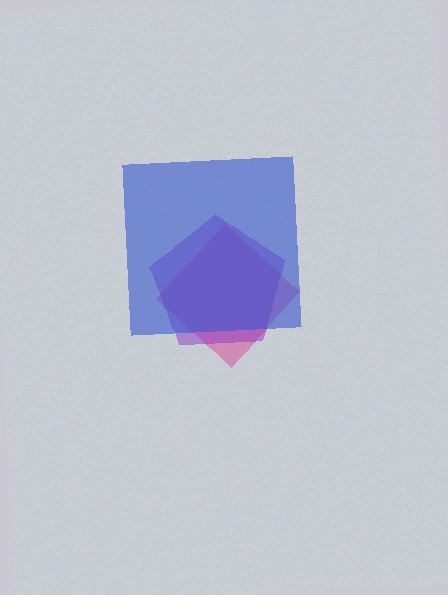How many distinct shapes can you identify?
There are 3 distinct shapes: a magenta diamond, a purple pentagon, a blue square.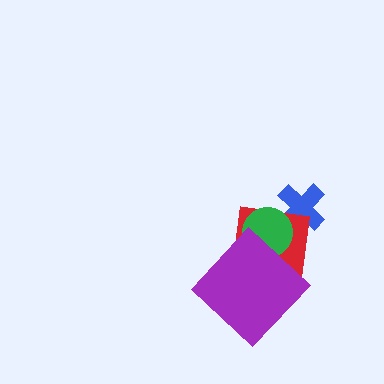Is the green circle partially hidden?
Yes, it is partially covered by another shape.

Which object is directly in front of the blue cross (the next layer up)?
The red square is directly in front of the blue cross.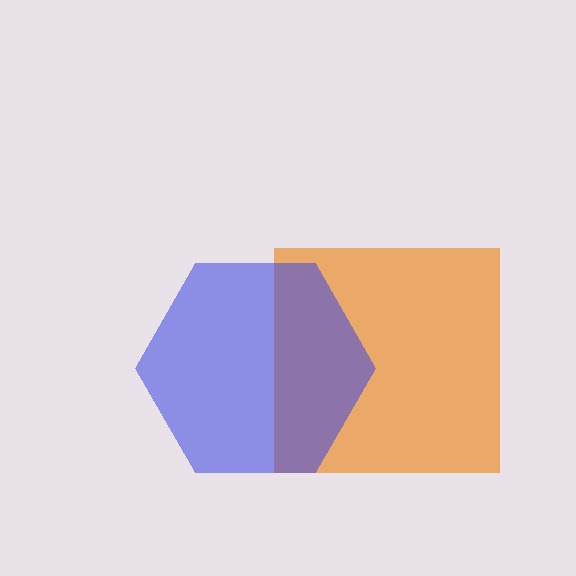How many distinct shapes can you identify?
There are 2 distinct shapes: an orange square, a blue hexagon.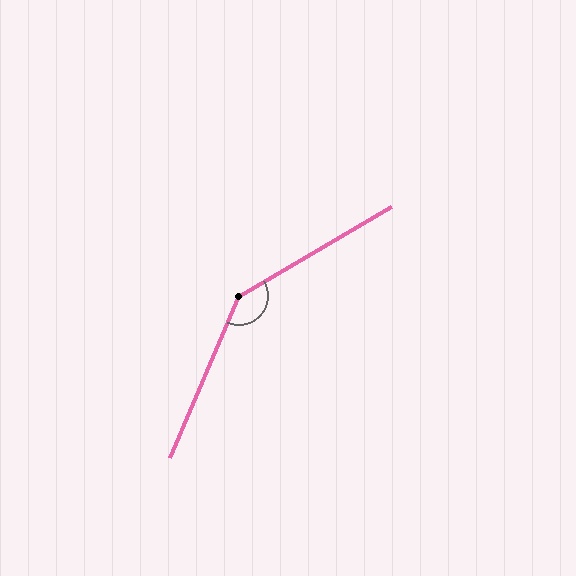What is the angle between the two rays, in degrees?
Approximately 144 degrees.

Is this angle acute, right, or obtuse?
It is obtuse.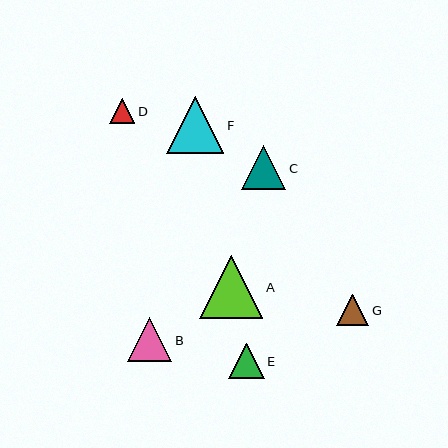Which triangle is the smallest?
Triangle D is the smallest with a size of approximately 25 pixels.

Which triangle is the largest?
Triangle A is the largest with a size of approximately 63 pixels.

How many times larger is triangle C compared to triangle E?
Triangle C is approximately 1.2 times the size of triangle E.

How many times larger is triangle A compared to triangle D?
Triangle A is approximately 2.5 times the size of triangle D.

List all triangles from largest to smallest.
From largest to smallest: A, F, B, C, E, G, D.